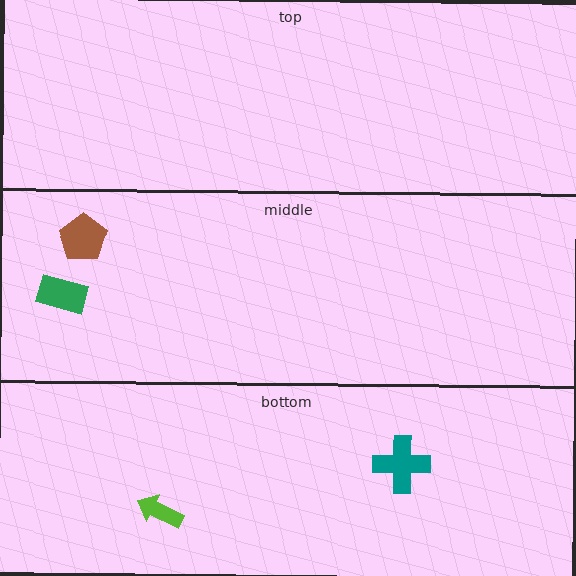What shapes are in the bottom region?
The lime arrow, the teal cross.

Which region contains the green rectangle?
The middle region.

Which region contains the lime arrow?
The bottom region.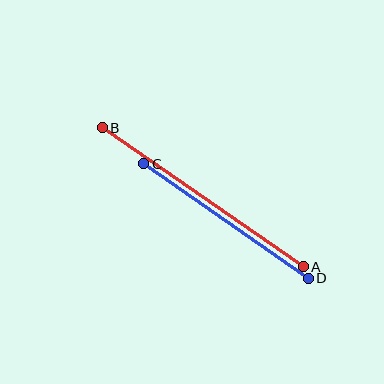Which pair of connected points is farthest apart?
Points A and B are farthest apart.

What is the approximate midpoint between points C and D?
The midpoint is at approximately (226, 221) pixels.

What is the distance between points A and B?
The distance is approximately 245 pixels.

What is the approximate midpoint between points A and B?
The midpoint is at approximately (203, 197) pixels.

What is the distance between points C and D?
The distance is approximately 201 pixels.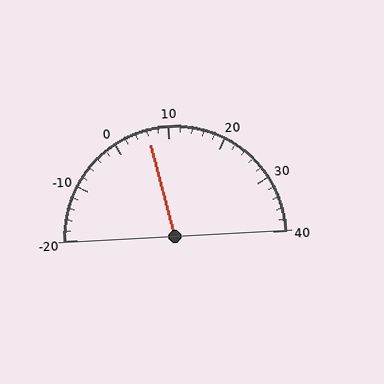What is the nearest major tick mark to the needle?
The nearest major tick mark is 10.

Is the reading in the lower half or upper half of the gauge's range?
The reading is in the lower half of the range (-20 to 40).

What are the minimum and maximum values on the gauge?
The gauge ranges from -20 to 40.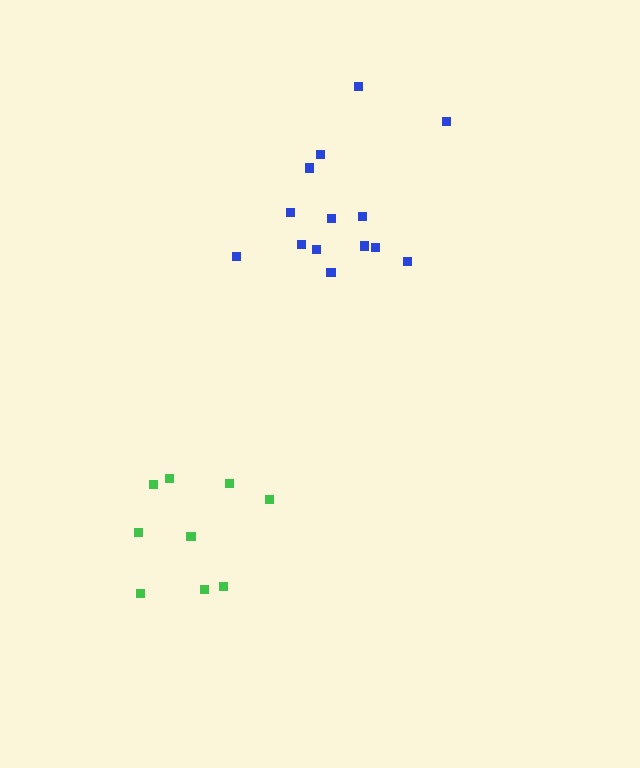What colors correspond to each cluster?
The clusters are colored: blue, green.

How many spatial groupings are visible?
There are 2 spatial groupings.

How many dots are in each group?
Group 1: 14 dots, Group 2: 9 dots (23 total).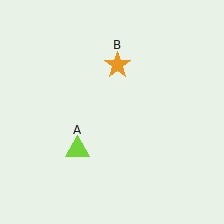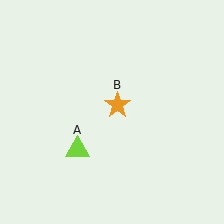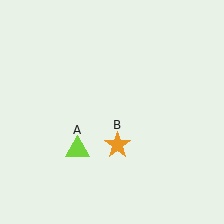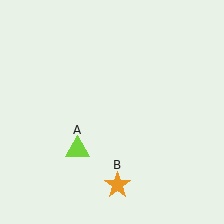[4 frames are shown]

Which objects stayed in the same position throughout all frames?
Lime triangle (object A) remained stationary.